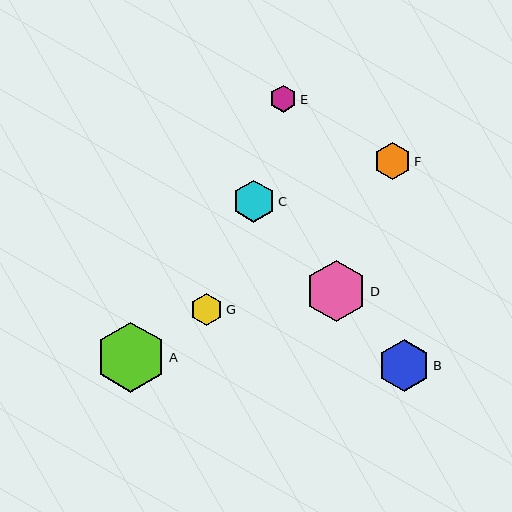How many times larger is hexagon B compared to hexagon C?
Hexagon B is approximately 1.2 times the size of hexagon C.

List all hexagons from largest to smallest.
From largest to smallest: A, D, B, C, F, G, E.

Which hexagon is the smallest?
Hexagon E is the smallest with a size of approximately 27 pixels.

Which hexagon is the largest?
Hexagon A is the largest with a size of approximately 70 pixels.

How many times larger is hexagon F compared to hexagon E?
Hexagon F is approximately 1.4 times the size of hexagon E.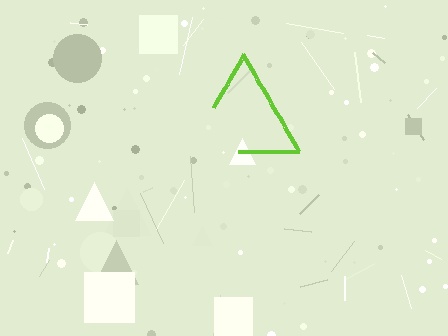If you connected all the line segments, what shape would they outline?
They would outline a triangle.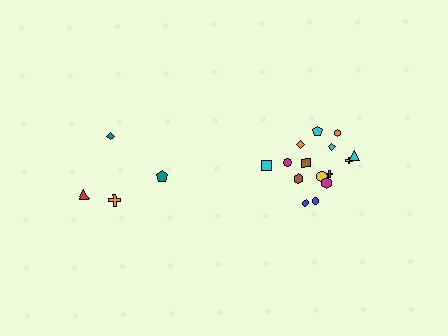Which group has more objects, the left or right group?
The right group.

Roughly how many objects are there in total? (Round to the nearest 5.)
Roughly 20 objects in total.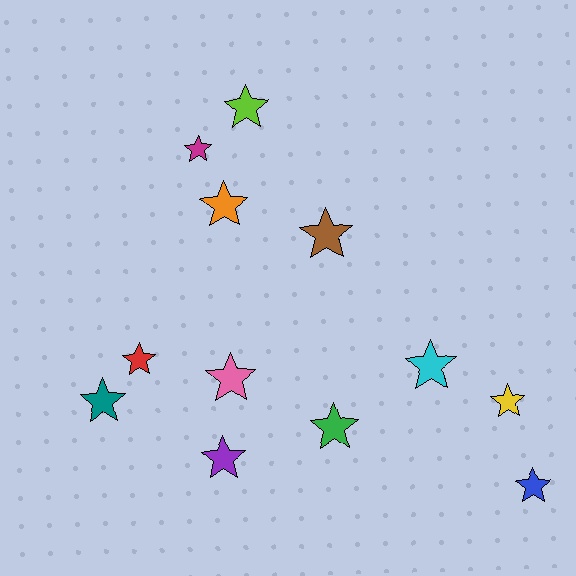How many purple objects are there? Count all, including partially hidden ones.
There is 1 purple object.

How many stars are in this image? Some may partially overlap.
There are 12 stars.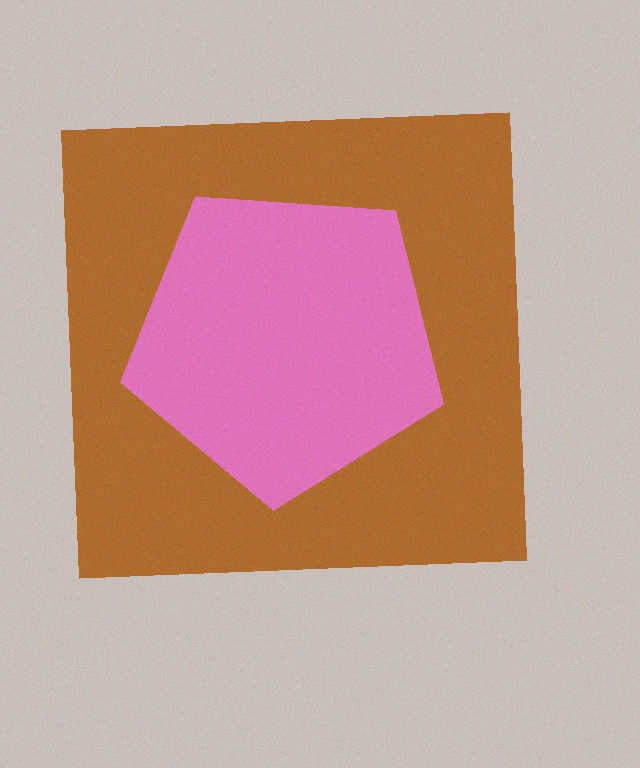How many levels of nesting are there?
2.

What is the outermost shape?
The brown square.